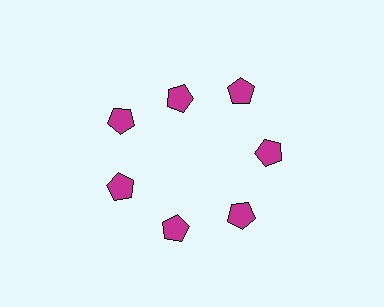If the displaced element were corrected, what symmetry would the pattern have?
It would have 7-fold rotational symmetry — the pattern would map onto itself every 51 degrees.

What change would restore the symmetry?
The symmetry would be restored by moving it outward, back onto the ring so that all 7 pentagons sit at equal angles and equal distance from the center.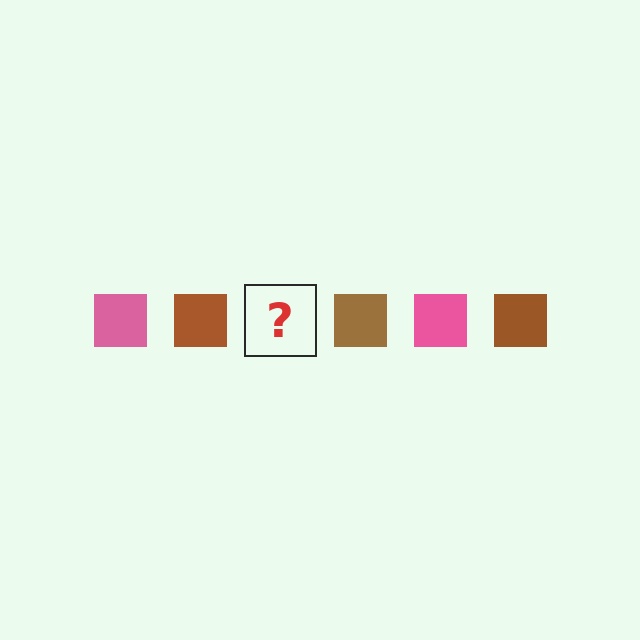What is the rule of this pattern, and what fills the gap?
The rule is that the pattern cycles through pink, brown squares. The gap should be filled with a pink square.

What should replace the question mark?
The question mark should be replaced with a pink square.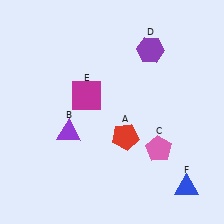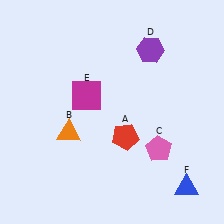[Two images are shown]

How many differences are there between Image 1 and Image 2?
There is 1 difference between the two images.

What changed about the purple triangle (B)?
In Image 1, B is purple. In Image 2, it changed to orange.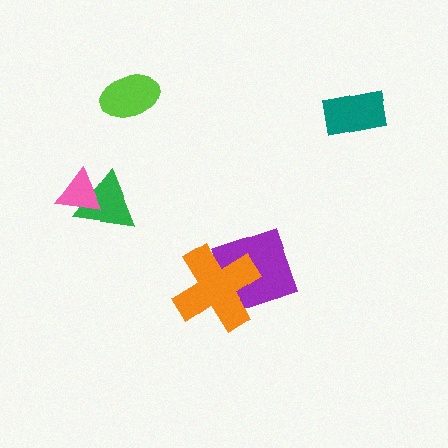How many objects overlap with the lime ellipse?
0 objects overlap with the lime ellipse.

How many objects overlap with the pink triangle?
1 object overlaps with the pink triangle.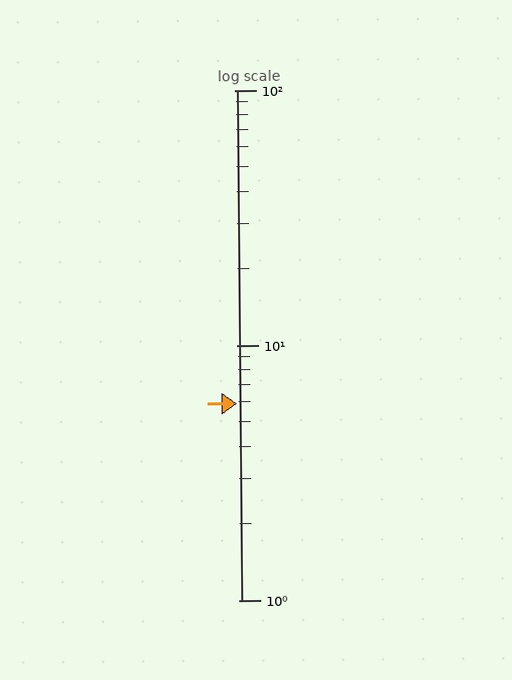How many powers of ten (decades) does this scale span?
The scale spans 2 decades, from 1 to 100.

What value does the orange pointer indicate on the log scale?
The pointer indicates approximately 5.9.